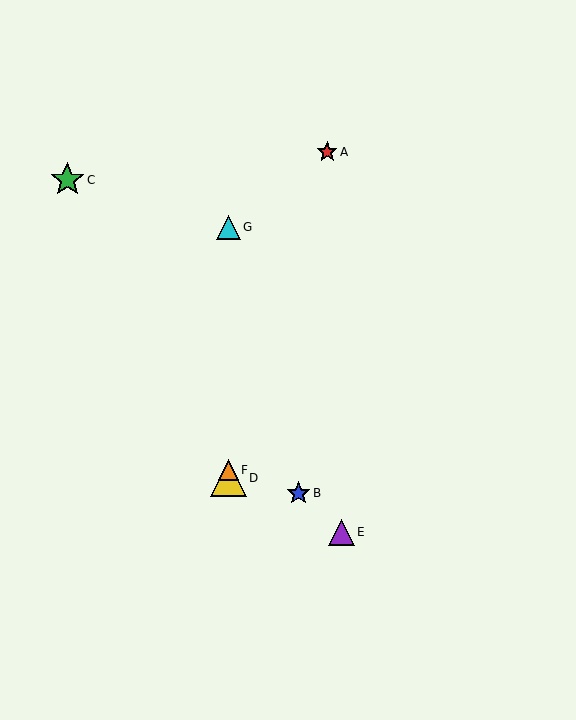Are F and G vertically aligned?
Yes, both are at x≈228.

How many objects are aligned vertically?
3 objects (D, F, G) are aligned vertically.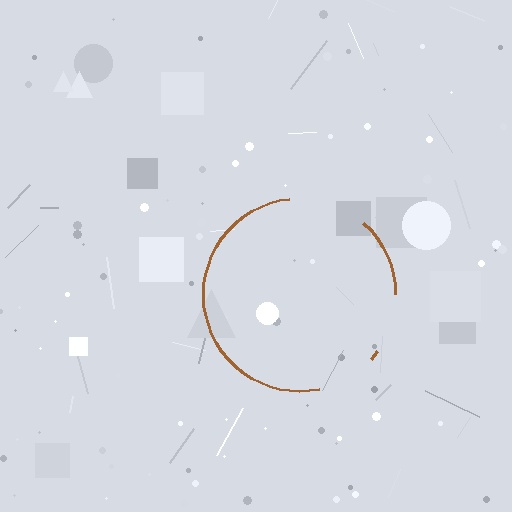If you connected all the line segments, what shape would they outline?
They would outline a circle.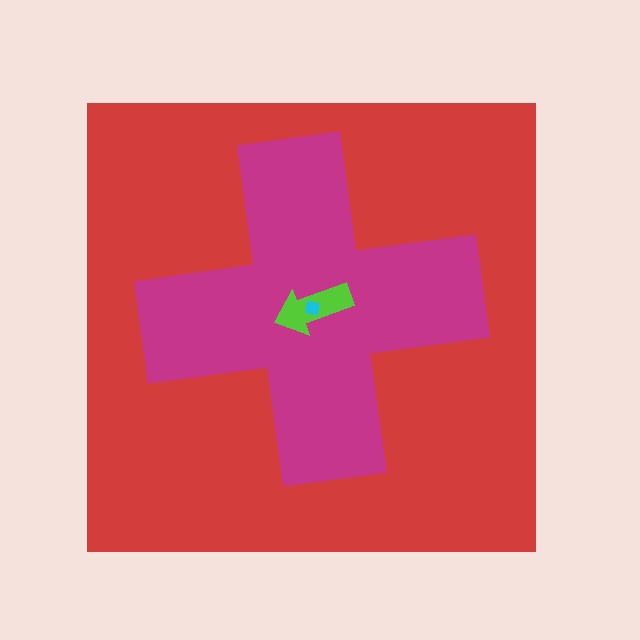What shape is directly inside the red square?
The magenta cross.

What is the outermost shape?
The red square.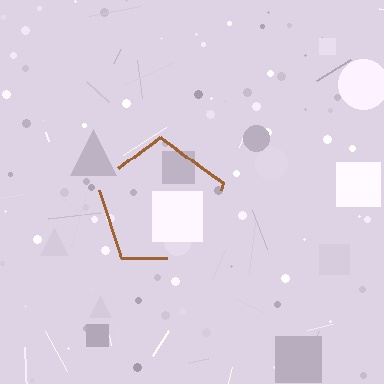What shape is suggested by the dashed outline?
The dashed outline suggests a pentagon.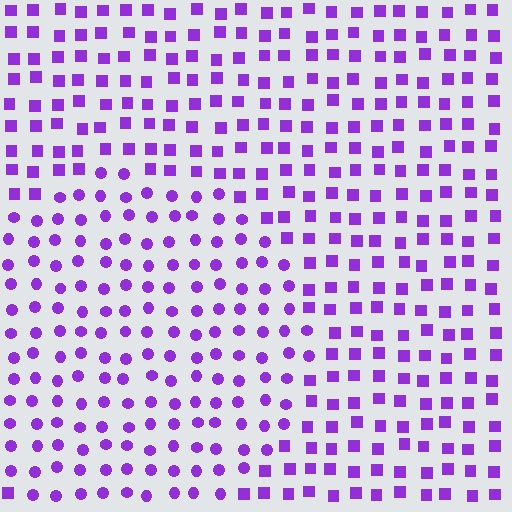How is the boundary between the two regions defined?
The boundary is defined by a change in element shape: circles inside vs. squares outside. All elements share the same color and spacing.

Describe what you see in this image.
The image is filled with small purple elements arranged in a uniform grid. A circle-shaped region contains circles, while the surrounding area contains squares. The boundary is defined purely by the change in element shape.